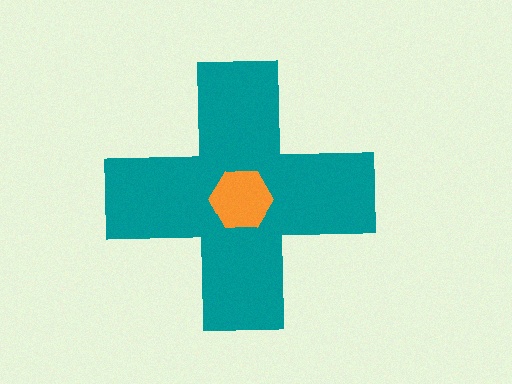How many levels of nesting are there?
2.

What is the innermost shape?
The orange hexagon.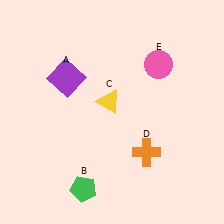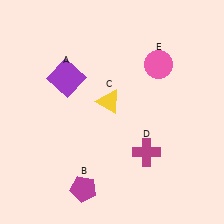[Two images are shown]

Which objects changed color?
B changed from green to magenta. D changed from orange to magenta.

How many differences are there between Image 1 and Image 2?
There are 2 differences between the two images.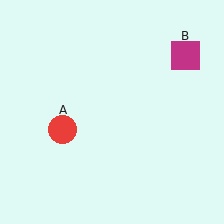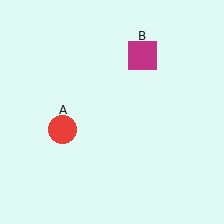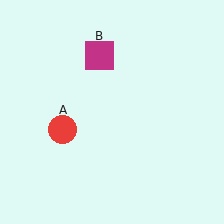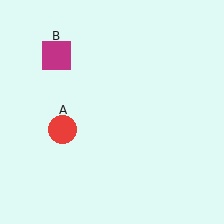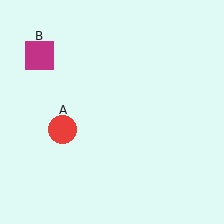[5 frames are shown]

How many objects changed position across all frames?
1 object changed position: magenta square (object B).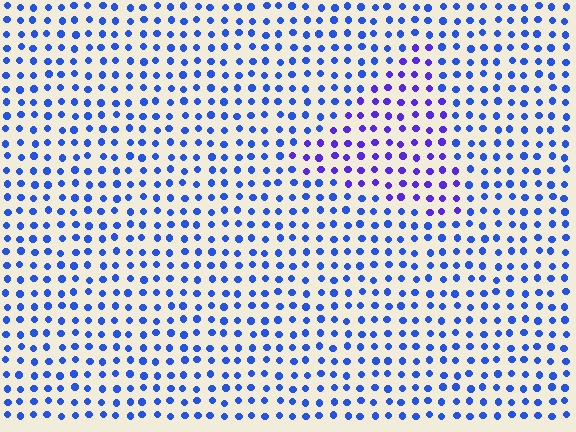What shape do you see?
I see a triangle.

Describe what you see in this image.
The image is filled with small blue elements in a uniform arrangement. A triangle-shaped region is visible where the elements are tinted to a slightly different hue, forming a subtle color boundary.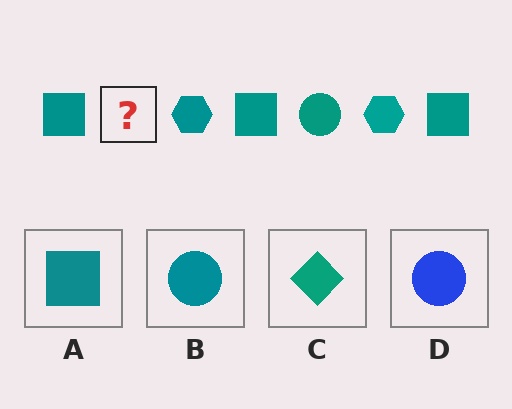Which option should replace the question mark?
Option B.